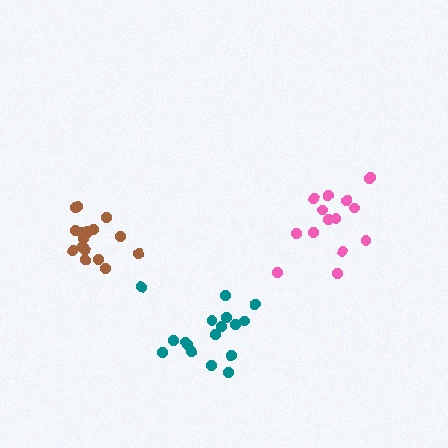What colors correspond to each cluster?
The clusters are colored: pink, brown, teal.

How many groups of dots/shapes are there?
There are 3 groups.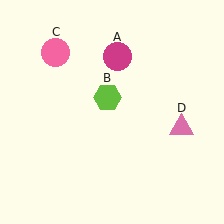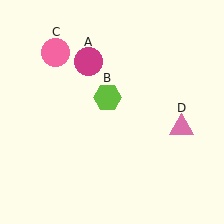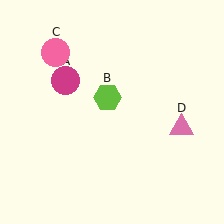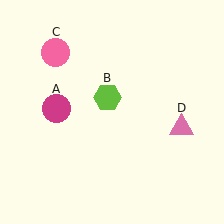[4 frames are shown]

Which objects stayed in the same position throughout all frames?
Lime hexagon (object B) and pink circle (object C) and pink triangle (object D) remained stationary.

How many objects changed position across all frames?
1 object changed position: magenta circle (object A).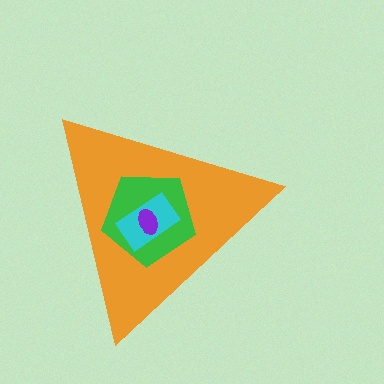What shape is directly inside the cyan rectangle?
The purple ellipse.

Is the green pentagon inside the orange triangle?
Yes.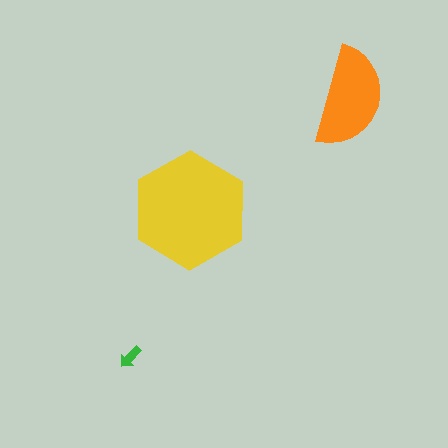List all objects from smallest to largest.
The green arrow, the orange semicircle, the yellow hexagon.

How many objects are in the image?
There are 3 objects in the image.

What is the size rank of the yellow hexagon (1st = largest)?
1st.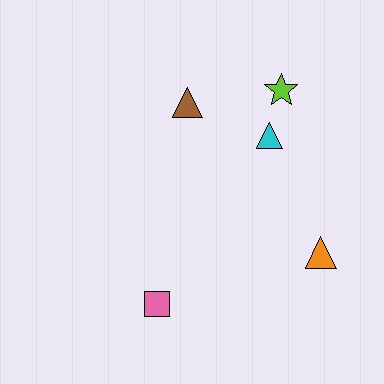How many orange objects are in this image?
There is 1 orange object.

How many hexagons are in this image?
There are no hexagons.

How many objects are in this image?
There are 5 objects.